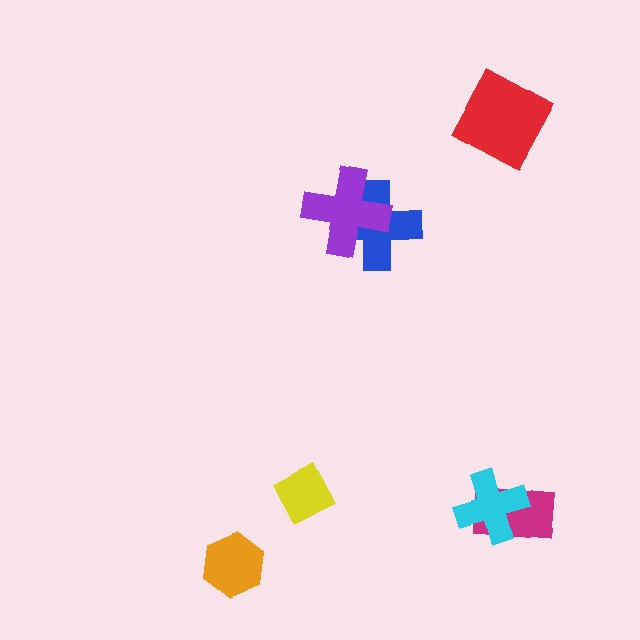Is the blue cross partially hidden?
Yes, it is partially covered by another shape.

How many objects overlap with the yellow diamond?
0 objects overlap with the yellow diamond.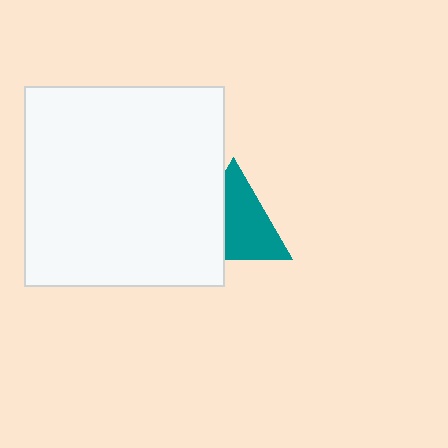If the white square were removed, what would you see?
You would see the complete teal triangle.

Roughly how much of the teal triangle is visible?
About half of it is visible (roughly 63%).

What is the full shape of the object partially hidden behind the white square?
The partially hidden object is a teal triangle.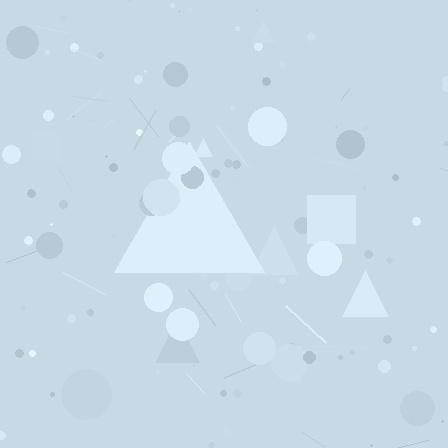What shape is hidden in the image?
A triangle is hidden in the image.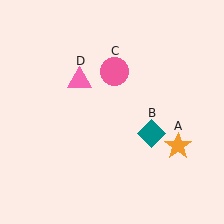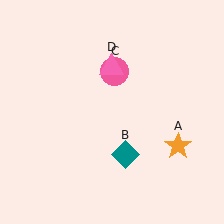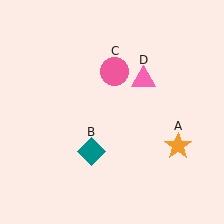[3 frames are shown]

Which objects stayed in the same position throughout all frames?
Orange star (object A) and pink circle (object C) remained stationary.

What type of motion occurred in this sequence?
The teal diamond (object B), pink triangle (object D) rotated clockwise around the center of the scene.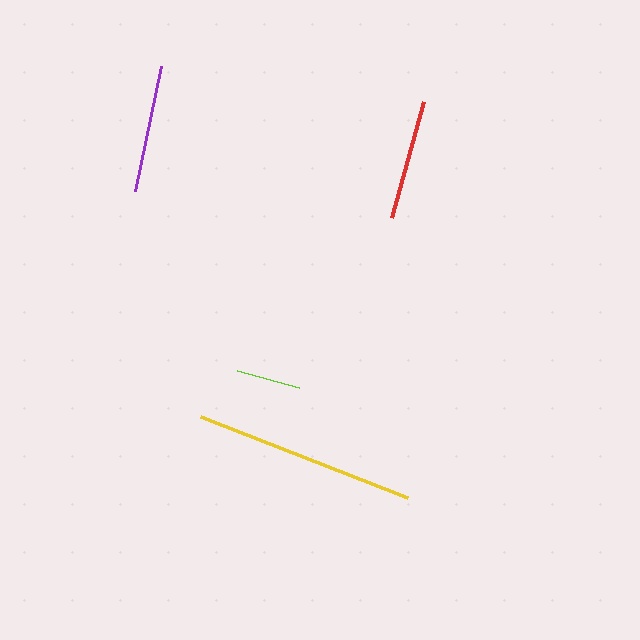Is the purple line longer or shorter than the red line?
The purple line is longer than the red line.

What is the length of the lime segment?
The lime segment is approximately 64 pixels long.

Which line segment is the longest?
The yellow line is the longest at approximately 223 pixels.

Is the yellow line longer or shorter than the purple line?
The yellow line is longer than the purple line.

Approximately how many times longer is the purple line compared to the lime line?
The purple line is approximately 2.0 times the length of the lime line.